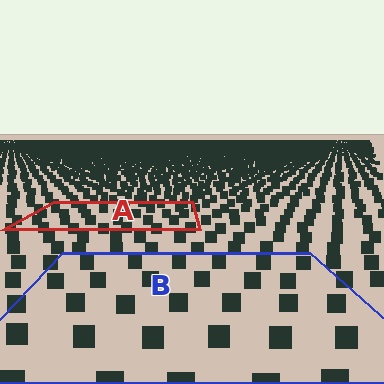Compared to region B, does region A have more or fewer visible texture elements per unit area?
Region A has more texture elements per unit area — they are packed more densely because it is farther away.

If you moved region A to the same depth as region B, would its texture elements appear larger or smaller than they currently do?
They would appear larger. At a closer depth, the same texture elements are projected at a bigger on-screen size.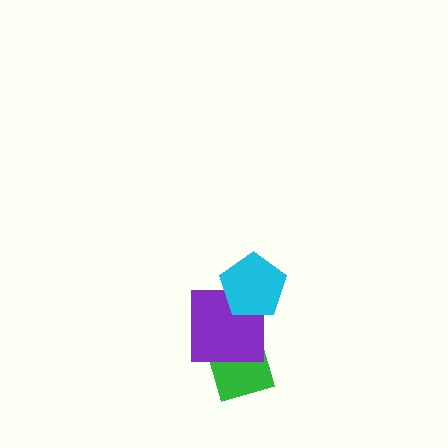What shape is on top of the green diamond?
The purple square is on top of the green diamond.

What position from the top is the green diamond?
The green diamond is 3rd from the top.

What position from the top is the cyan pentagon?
The cyan pentagon is 1st from the top.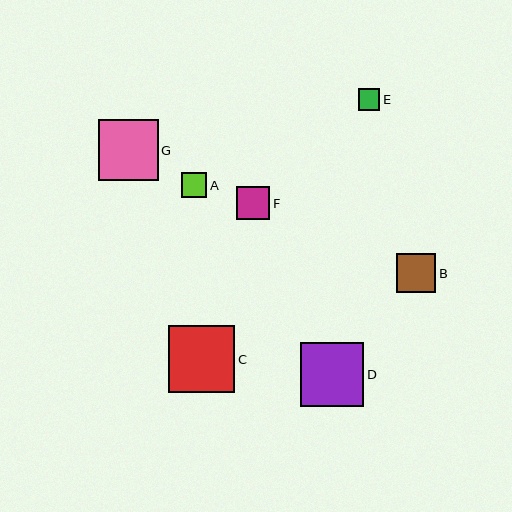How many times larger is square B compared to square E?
Square B is approximately 1.8 times the size of square E.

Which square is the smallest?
Square E is the smallest with a size of approximately 21 pixels.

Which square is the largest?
Square C is the largest with a size of approximately 67 pixels.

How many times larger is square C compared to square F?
Square C is approximately 2.0 times the size of square F.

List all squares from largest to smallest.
From largest to smallest: C, D, G, B, F, A, E.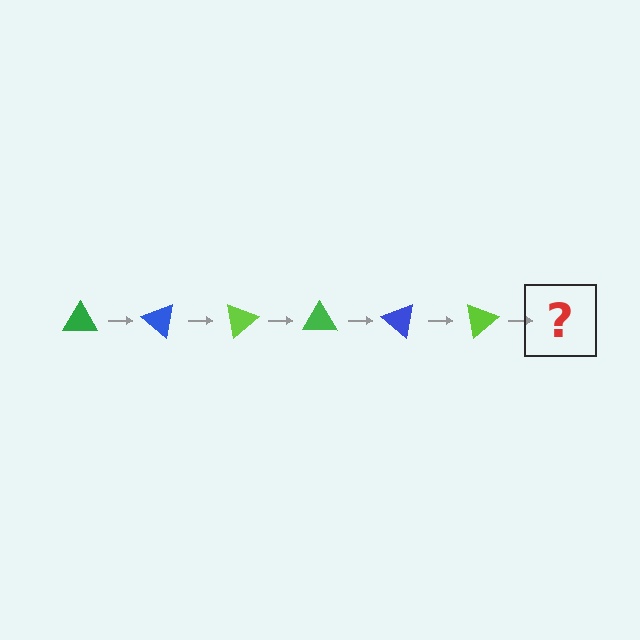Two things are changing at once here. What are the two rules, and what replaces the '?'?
The two rules are that it rotates 40 degrees each step and the color cycles through green, blue, and lime. The '?' should be a green triangle, rotated 240 degrees from the start.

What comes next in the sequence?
The next element should be a green triangle, rotated 240 degrees from the start.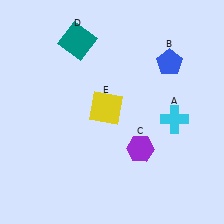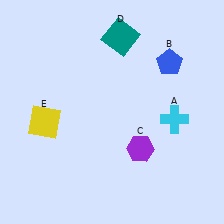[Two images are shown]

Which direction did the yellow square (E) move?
The yellow square (E) moved left.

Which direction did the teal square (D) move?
The teal square (D) moved right.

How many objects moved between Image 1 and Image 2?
2 objects moved between the two images.